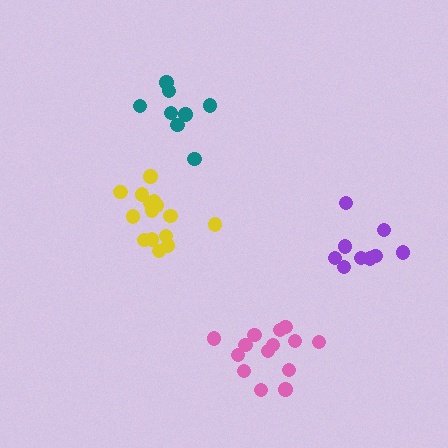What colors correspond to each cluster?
The clusters are colored: teal, yellow, purple, pink.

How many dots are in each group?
Group 1: 9 dots, Group 2: 15 dots, Group 3: 9 dots, Group 4: 14 dots (47 total).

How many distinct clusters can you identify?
There are 4 distinct clusters.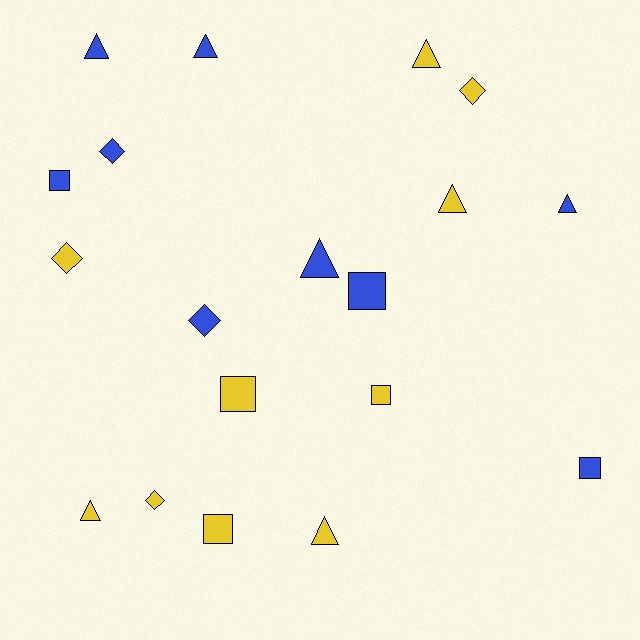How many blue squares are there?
There are 3 blue squares.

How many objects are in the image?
There are 19 objects.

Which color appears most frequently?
Yellow, with 10 objects.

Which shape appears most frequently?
Triangle, with 8 objects.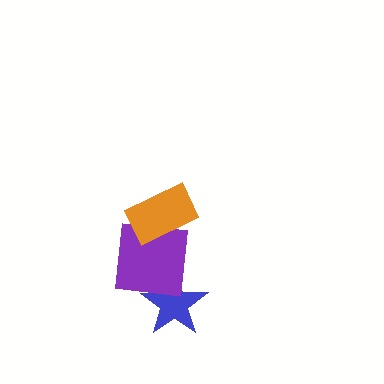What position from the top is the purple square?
The purple square is 2nd from the top.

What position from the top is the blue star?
The blue star is 3rd from the top.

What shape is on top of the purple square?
The orange rectangle is on top of the purple square.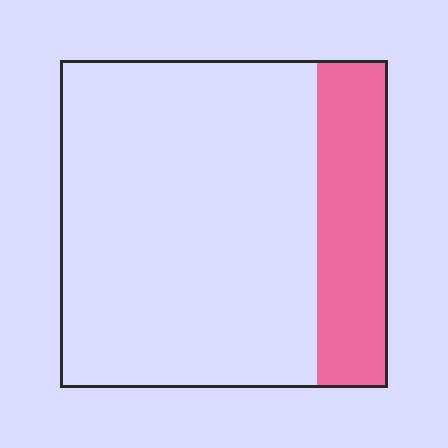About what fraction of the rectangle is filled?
About one fifth (1/5).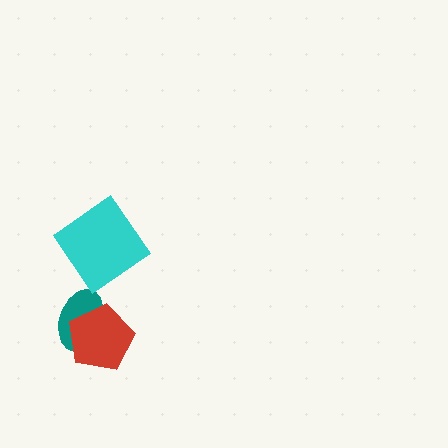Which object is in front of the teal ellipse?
The red pentagon is in front of the teal ellipse.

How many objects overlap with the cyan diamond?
0 objects overlap with the cyan diamond.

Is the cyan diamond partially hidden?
No, no other shape covers it.